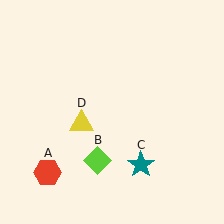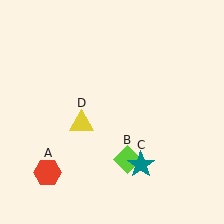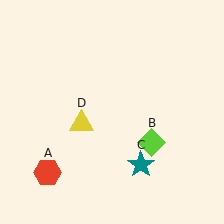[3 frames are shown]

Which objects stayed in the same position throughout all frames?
Red hexagon (object A) and teal star (object C) and yellow triangle (object D) remained stationary.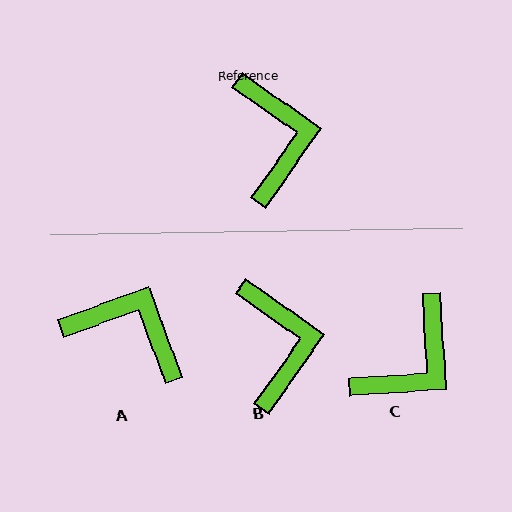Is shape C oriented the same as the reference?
No, it is off by about 51 degrees.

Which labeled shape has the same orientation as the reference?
B.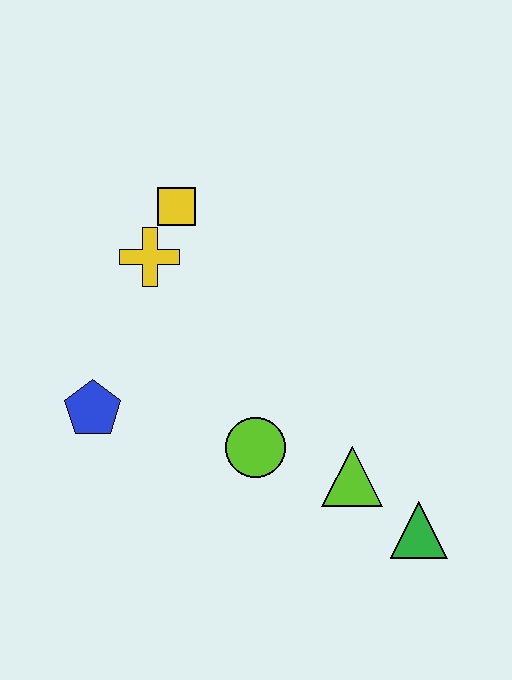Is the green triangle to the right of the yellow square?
Yes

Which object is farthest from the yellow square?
The green triangle is farthest from the yellow square.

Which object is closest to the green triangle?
The lime triangle is closest to the green triangle.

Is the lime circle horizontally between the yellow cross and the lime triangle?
Yes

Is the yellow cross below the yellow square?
Yes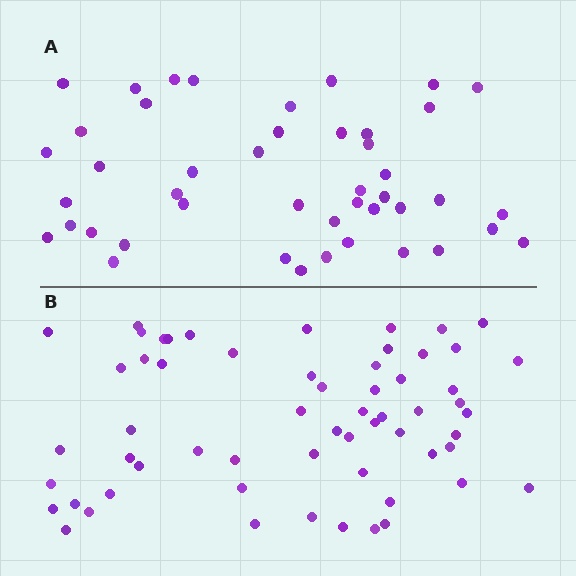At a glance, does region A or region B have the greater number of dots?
Region B (the bottom region) has more dots.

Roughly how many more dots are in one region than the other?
Region B has approximately 15 more dots than region A.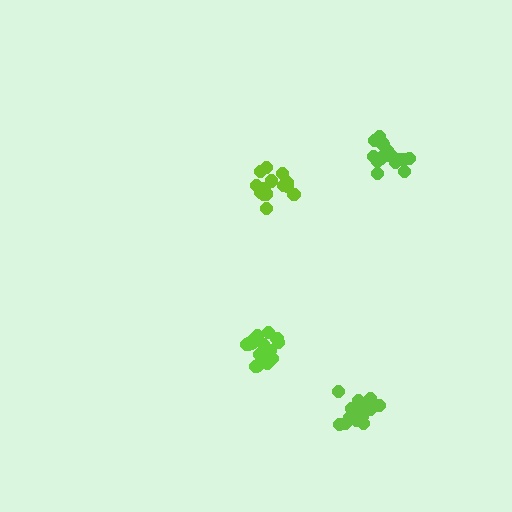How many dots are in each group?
Group 1: 16 dots, Group 2: 17 dots, Group 3: 19 dots, Group 4: 18 dots (70 total).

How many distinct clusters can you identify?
There are 4 distinct clusters.